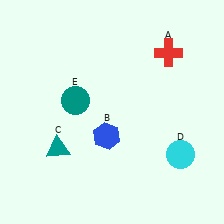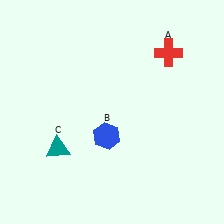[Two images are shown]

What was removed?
The cyan circle (D), the teal circle (E) were removed in Image 2.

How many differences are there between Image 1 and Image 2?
There are 2 differences between the two images.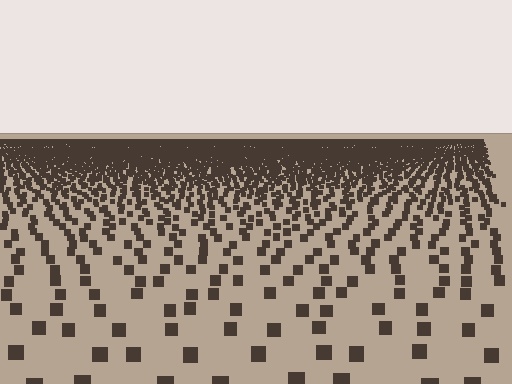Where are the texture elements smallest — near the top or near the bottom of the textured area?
Near the top.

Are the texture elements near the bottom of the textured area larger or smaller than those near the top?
Larger. Near the bottom, elements are closer to the viewer and appear at a bigger on-screen size.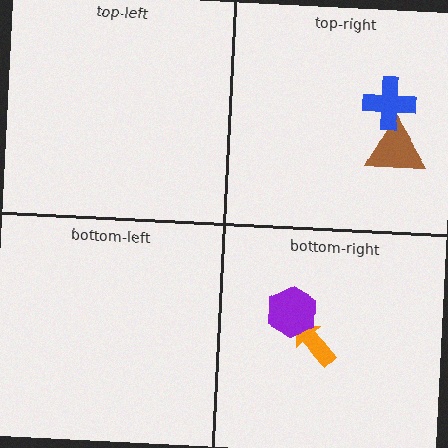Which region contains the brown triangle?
The top-right region.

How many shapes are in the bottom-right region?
2.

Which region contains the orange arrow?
The bottom-right region.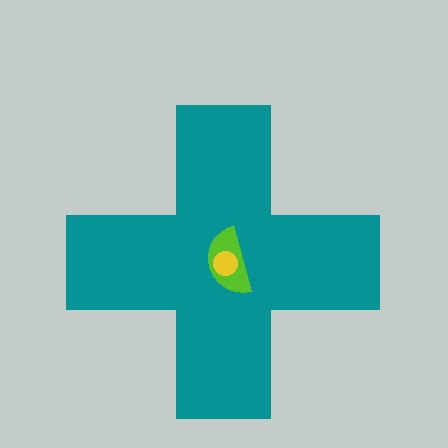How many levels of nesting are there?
3.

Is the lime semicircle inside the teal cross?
Yes.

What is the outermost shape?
The teal cross.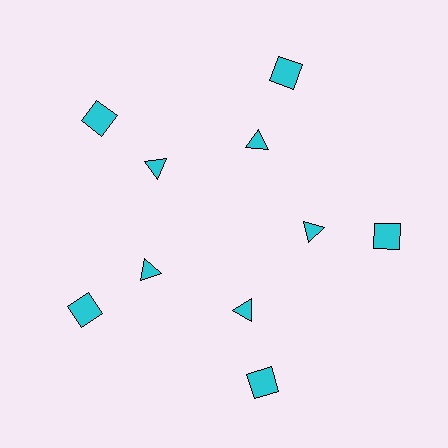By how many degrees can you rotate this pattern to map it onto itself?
The pattern maps onto itself every 72 degrees of rotation.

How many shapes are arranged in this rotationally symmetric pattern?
There are 10 shapes, arranged in 5 groups of 2.